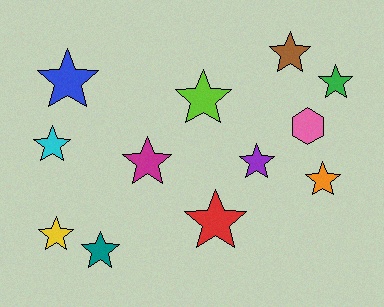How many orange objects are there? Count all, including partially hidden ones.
There is 1 orange object.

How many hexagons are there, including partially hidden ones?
There is 1 hexagon.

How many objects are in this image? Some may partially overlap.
There are 12 objects.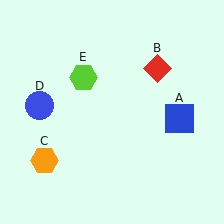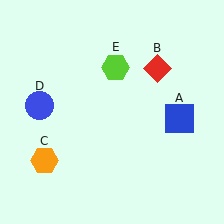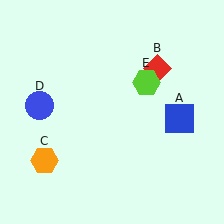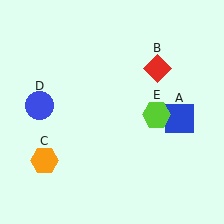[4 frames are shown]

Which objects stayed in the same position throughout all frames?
Blue square (object A) and red diamond (object B) and orange hexagon (object C) and blue circle (object D) remained stationary.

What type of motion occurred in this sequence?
The lime hexagon (object E) rotated clockwise around the center of the scene.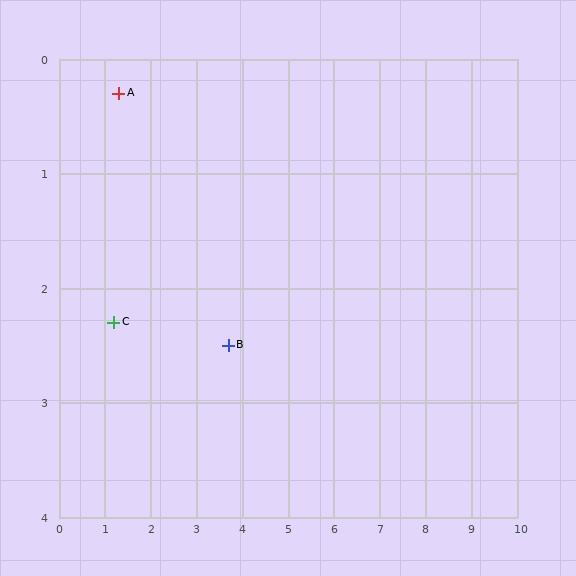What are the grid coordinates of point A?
Point A is at approximately (1.3, 0.3).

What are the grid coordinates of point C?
Point C is at approximately (1.2, 2.3).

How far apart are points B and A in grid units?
Points B and A are about 3.3 grid units apart.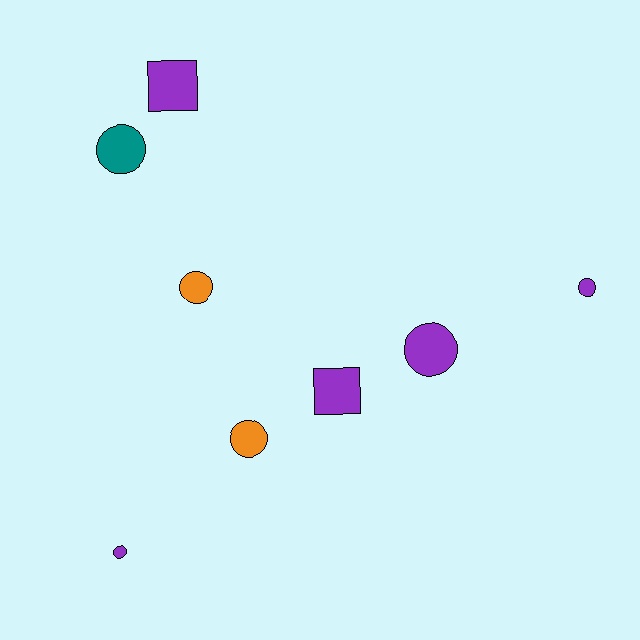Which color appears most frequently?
Purple, with 5 objects.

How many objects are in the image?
There are 8 objects.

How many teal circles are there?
There is 1 teal circle.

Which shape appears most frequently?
Circle, with 6 objects.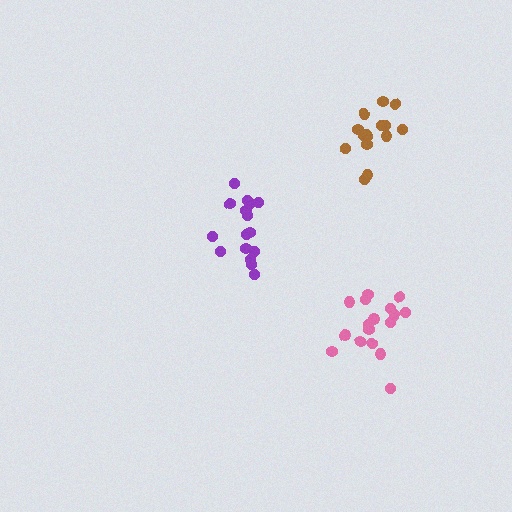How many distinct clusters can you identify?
There are 3 distinct clusters.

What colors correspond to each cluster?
The clusters are colored: pink, brown, purple.